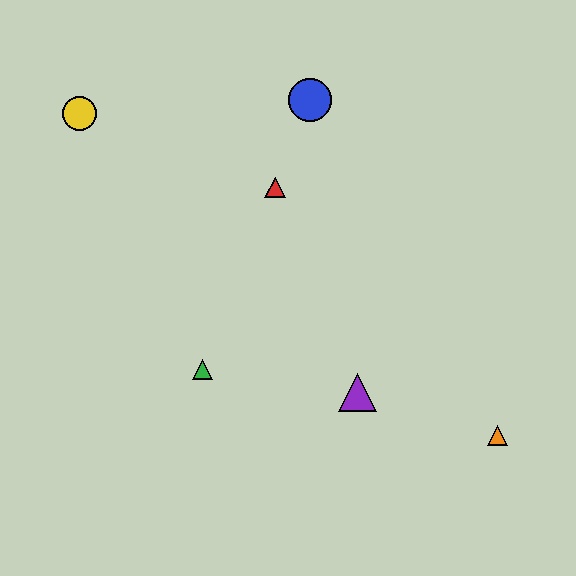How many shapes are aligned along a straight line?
3 shapes (the red triangle, the blue circle, the green triangle) are aligned along a straight line.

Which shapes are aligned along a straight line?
The red triangle, the blue circle, the green triangle are aligned along a straight line.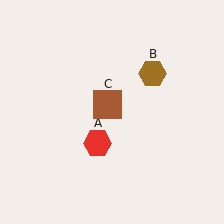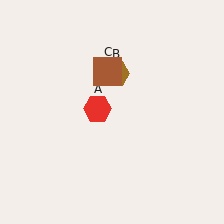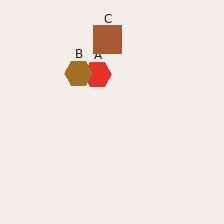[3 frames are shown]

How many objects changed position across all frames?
3 objects changed position: red hexagon (object A), brown hexagon (object B), brown square (object C).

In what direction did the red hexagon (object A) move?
The red hexagon (object A) moved up.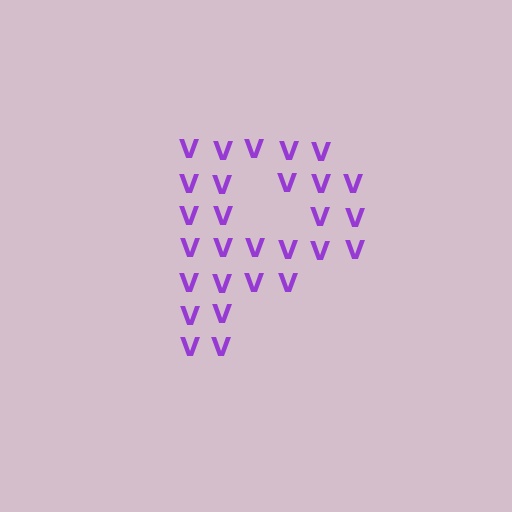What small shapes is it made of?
It is made of small letter V's.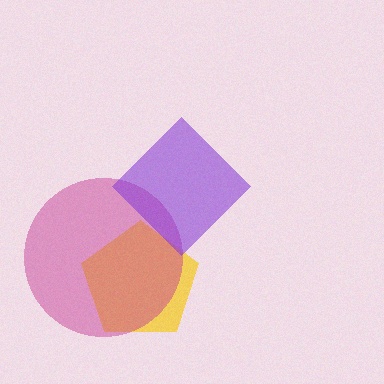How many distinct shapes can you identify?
There are 3 distinct shapes: a yellow pentagon, a magenta circle, a purple diamond.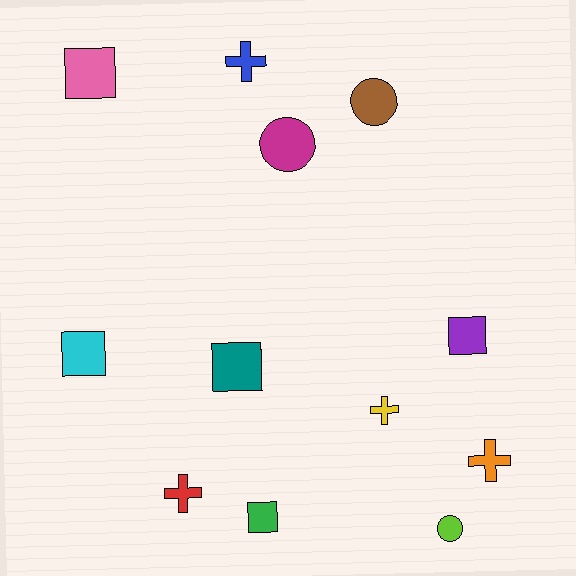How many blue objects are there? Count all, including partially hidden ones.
There is 1 blue object.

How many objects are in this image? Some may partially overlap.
There are 12 objects.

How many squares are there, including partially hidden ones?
There are 5 squares.